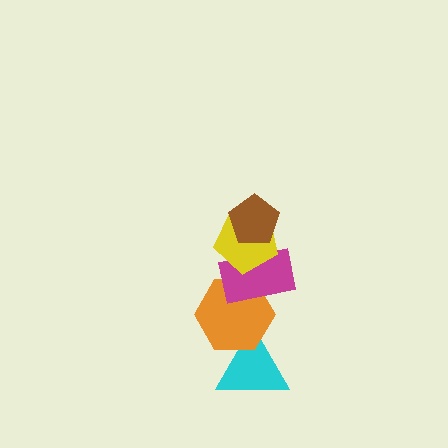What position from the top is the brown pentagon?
The brown pentagon is 1st from the top.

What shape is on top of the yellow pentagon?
The brown pentagon is on top of the yellow pentagon.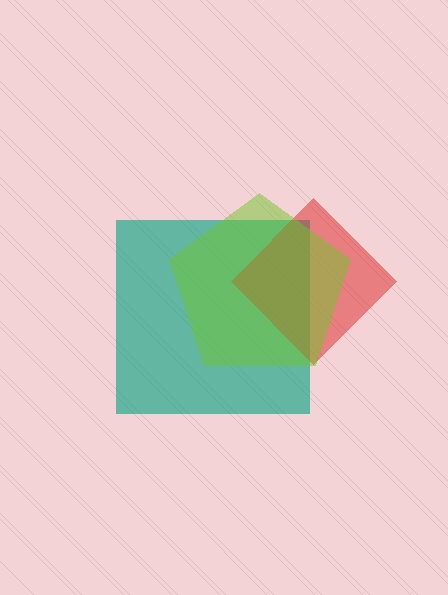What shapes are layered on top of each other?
The layered shapes are: a teal square, a red diamond, a lime pentagon.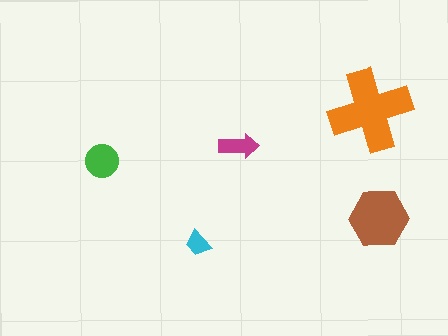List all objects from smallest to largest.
The cyan trapezoid, the magenta arrow, the green circle, the brown hexagon, the orange cross.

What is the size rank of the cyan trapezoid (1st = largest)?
5th.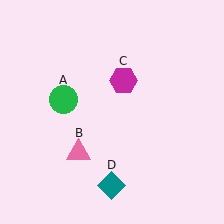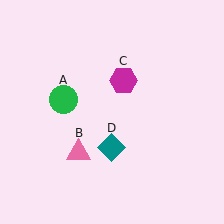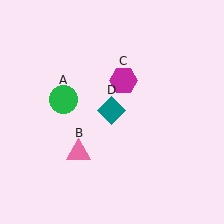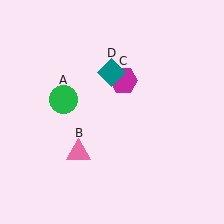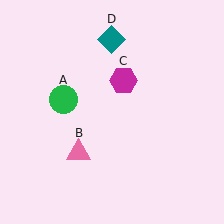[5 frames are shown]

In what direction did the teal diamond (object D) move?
The teal diamond (object D) moved up.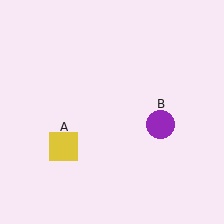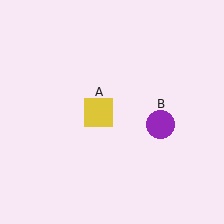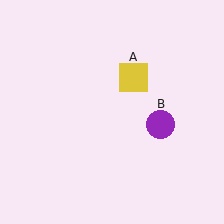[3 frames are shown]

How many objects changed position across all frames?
1 object changed position: yellow square (object A).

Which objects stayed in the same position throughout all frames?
Purple circle (object B) remained stationary.